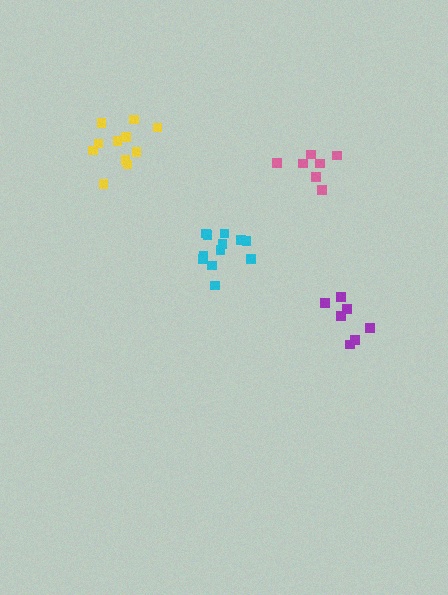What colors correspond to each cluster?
The clusters are colored: purple, cyan, yellow, pink.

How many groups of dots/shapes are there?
There are 4 groups.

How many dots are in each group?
Group 1: 7 dots, Group 2: 12 dots, Group 3: 11 dots, Group 4: 7 dots (37 total).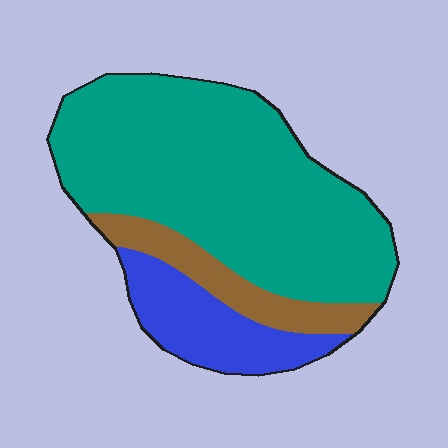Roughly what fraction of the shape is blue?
Blue covers around 20% of the shape.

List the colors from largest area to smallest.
From largest to smallest: teal, blue, brown.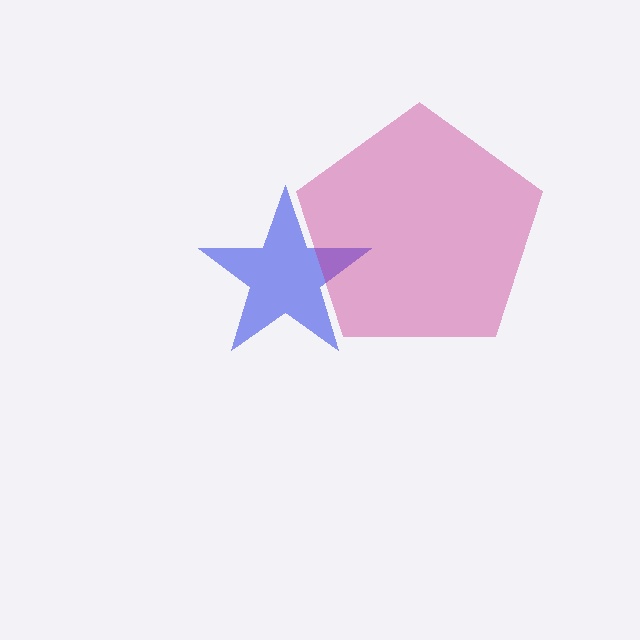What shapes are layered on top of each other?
The layered shapes are: a blue star, a magenta pentagon.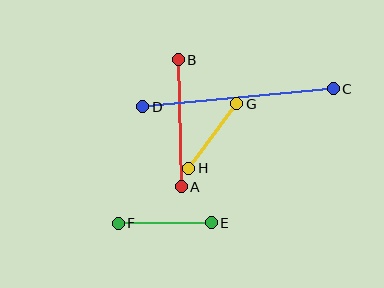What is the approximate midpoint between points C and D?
The midpoint is at approximately (238, 98) pixels.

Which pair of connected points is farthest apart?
Points C and D are farthest apart.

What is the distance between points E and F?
The distance is approximately 93 pixels.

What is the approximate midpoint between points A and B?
The midpoint is at approximately (180, 123) pixels.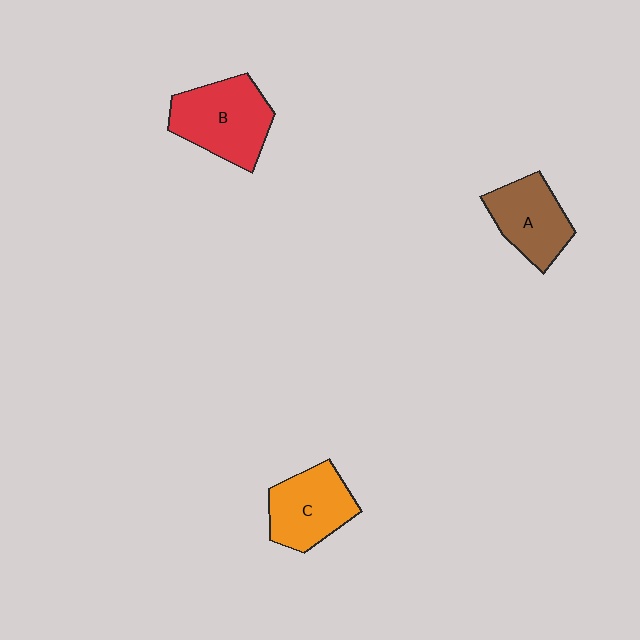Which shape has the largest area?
Shape B (red).